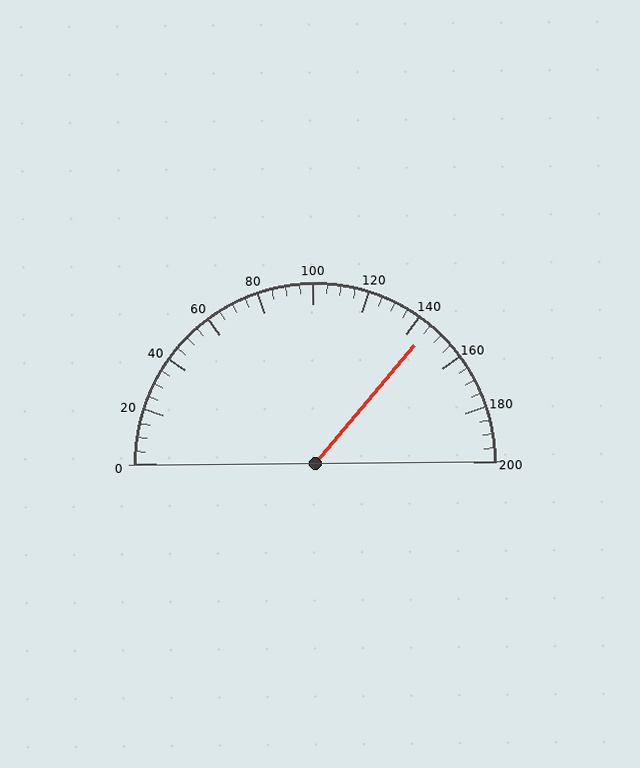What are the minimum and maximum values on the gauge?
The gauge ranges from 0 to 200.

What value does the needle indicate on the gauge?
The needle indicates approximately 145.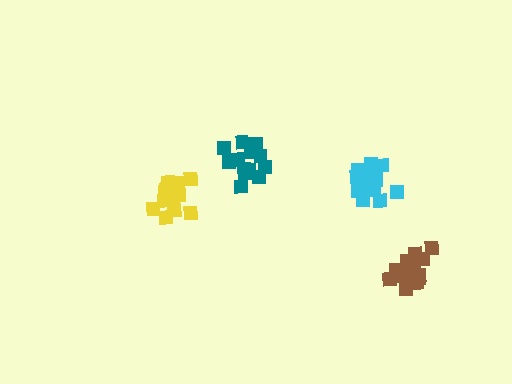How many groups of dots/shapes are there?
There are 4 groups.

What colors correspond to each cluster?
The clusters are colored: brown, yellow, teal, cyan.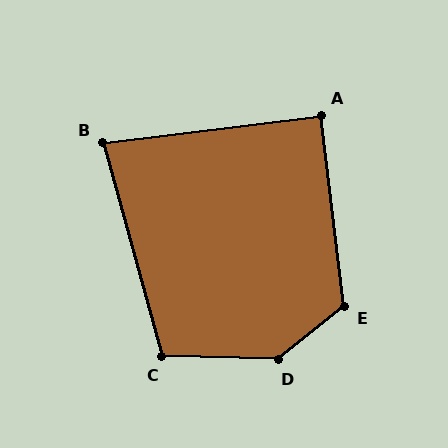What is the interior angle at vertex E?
Approximately 122 degrees (obtuse).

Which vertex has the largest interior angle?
D, at approximately 140 degrees.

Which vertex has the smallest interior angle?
B, at approximately 81 degrees.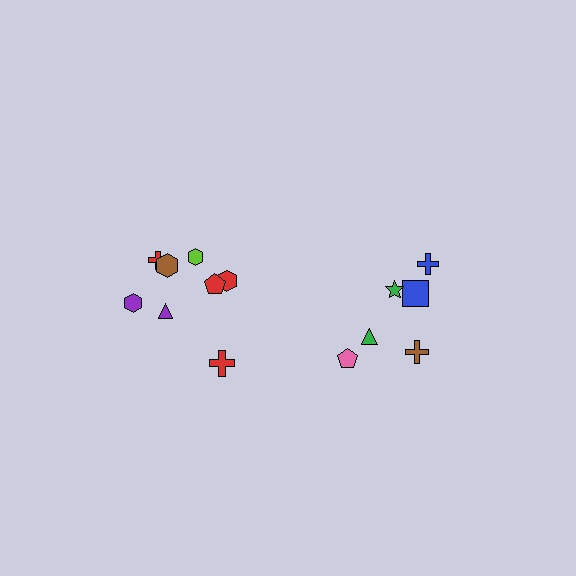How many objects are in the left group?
There are 8 objects.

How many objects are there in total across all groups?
There are 14 objects.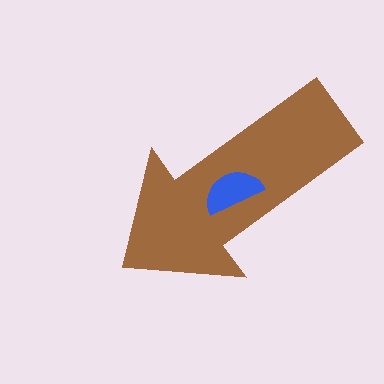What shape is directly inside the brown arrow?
The blue semicircle.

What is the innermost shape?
The blue semicircle.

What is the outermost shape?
The brown arrow.